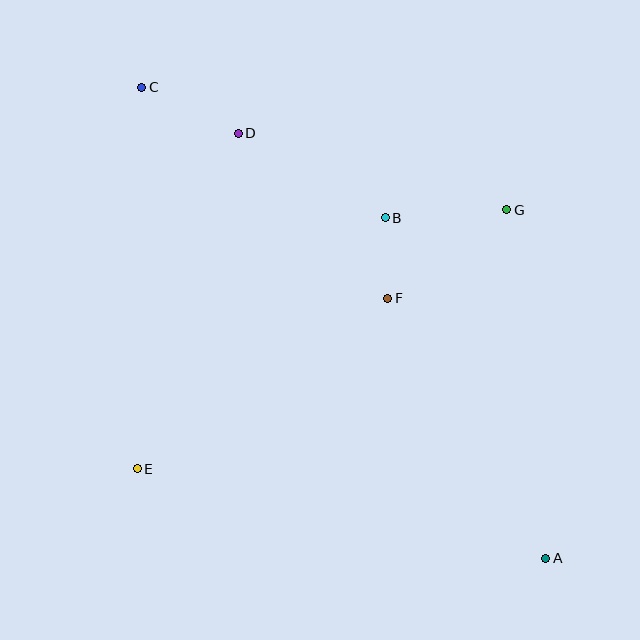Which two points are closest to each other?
Points B and F are closest to each other.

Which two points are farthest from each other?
Points A and C are farthest from each other.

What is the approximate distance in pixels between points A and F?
The distance between A and F is approximately 305 pixels.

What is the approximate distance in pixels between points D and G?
The distance between D and G is approximately 279 pixels.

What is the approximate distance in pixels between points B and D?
The distance between B and D is approximately 169 pixels.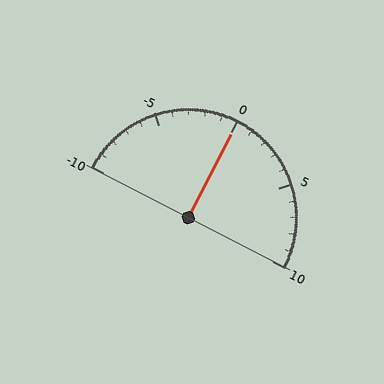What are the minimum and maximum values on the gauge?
The gauge ranges from -10 to 10.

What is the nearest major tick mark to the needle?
The nearest major tick mark is 0.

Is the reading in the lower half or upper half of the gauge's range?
The reading is in the upper half of the range (-10 to 10).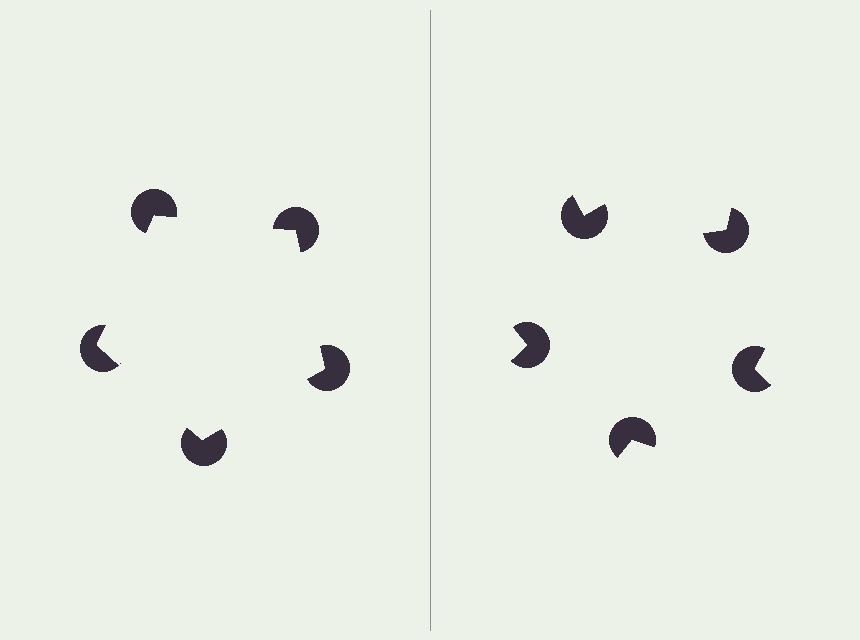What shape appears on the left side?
An illusory pentagon.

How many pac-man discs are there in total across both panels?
10 — 5 on each side.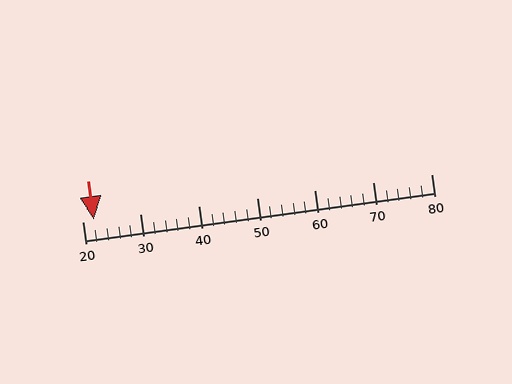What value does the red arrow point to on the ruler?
The red arrow points to approximately 22.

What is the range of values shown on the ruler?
The ruler shows values from 20 to 80.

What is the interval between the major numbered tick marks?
The major tick marks are spaced 10 units apart.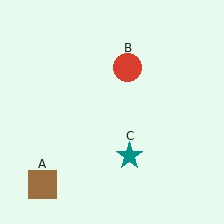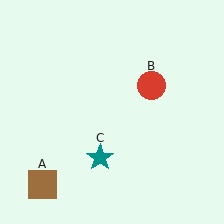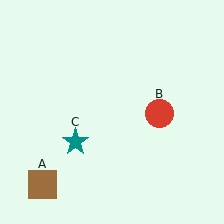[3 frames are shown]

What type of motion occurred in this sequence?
The red circle (object B), teal star (object C) rotated clockwise around the center of the scene.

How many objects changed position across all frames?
2 objects changed position: red circle (object B), teal star (object C).